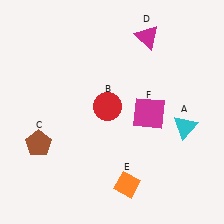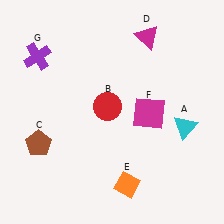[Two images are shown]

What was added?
A purple cross (G) was added in Image 2.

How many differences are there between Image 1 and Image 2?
There is 1 difference between the two images.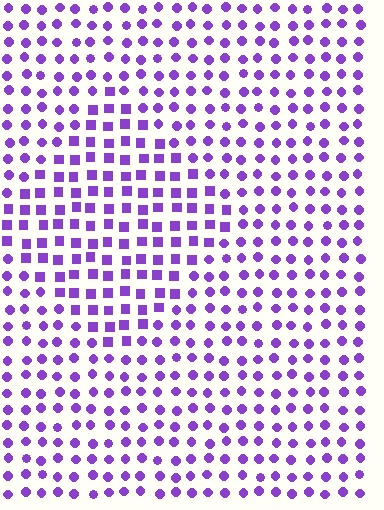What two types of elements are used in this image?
The image uses squares inside the diamond region and circles outside it.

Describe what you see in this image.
The image is filled with small purple elements arranged in a uniform grid. A diamond-shaped region contains squares, while the surrounding area contains circles. The boundary is defined purely by the change in element shape.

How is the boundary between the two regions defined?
The boundary is defined by a change in element shape: squares inside vs. circles outside. All elements share the same color and spacing.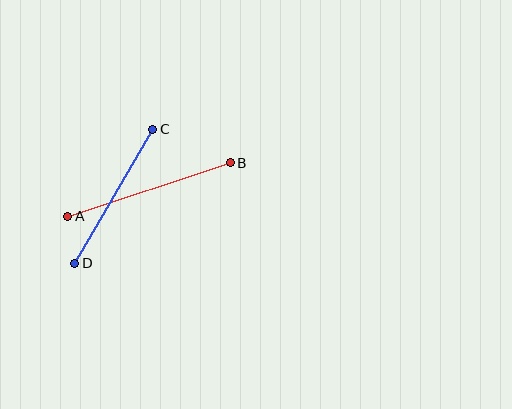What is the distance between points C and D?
The distance is approximately 155 pixels.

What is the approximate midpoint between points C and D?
The midpoint is at approximately (114, 196) pixels.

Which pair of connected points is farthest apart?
Points A and B are farthest apart.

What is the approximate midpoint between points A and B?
The midpoint is at approximately (149, 189) pixels.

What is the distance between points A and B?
The distance is approximately 171 pixels.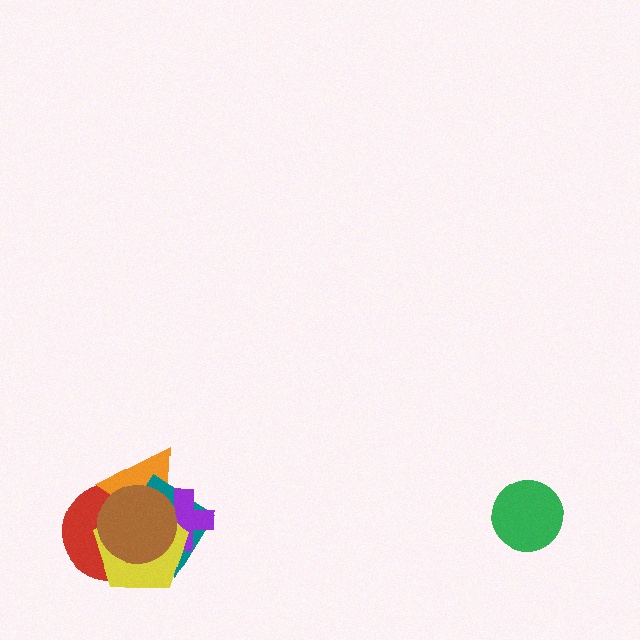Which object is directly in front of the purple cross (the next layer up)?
The yellow pentagon is directly in front of the purple cross.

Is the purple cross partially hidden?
Yes, it is partially covered by another shape.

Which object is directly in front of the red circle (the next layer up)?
The orange triangle is directly in front of the red circle.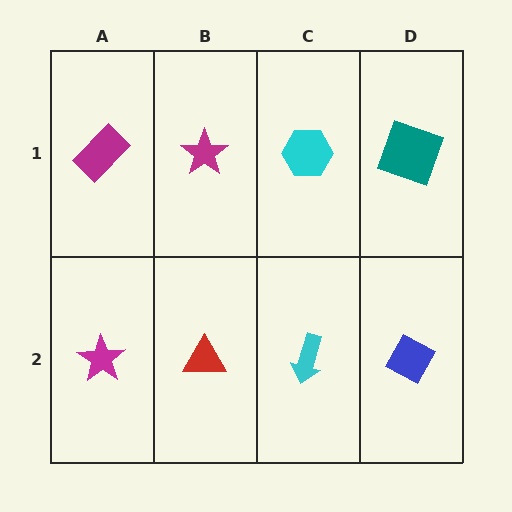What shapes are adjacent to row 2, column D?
A teal square (row 1, column D), a cyan arrow (row 2, column C).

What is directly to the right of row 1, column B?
A cyan hexagon.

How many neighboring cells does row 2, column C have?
3.